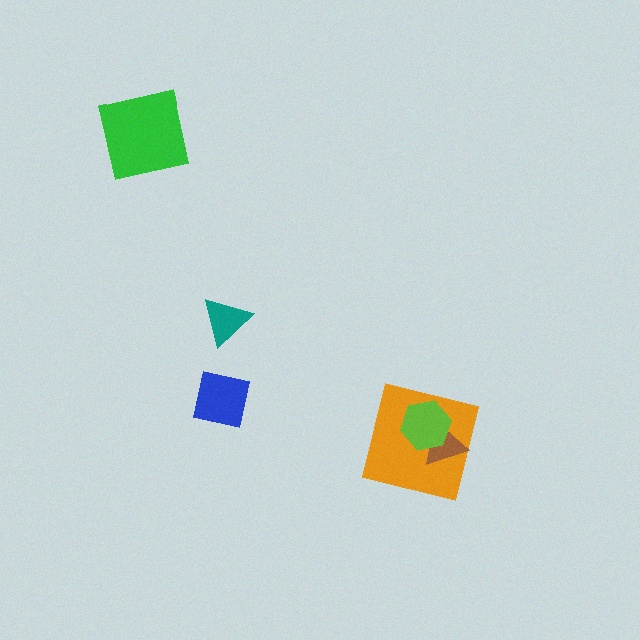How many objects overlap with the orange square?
2 objects overlap with the orange square.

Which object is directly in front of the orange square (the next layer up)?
The brown triangle is directly in front of the orange square.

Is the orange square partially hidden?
Yes, it is partially covered by another shape.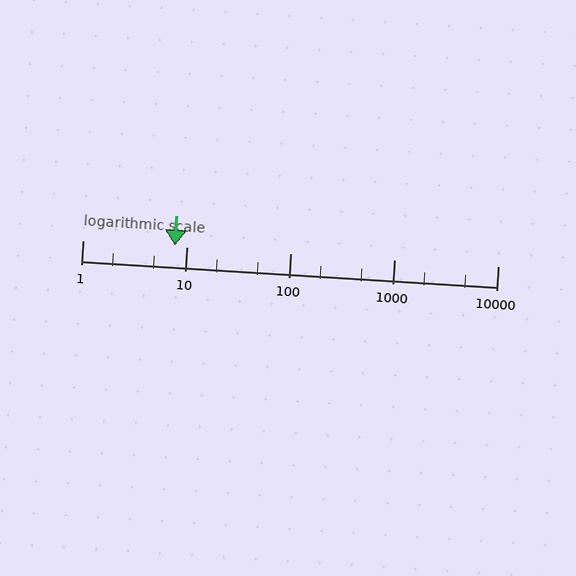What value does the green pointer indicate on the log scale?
The pointer indicates approximately 7.7.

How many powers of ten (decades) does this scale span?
The scale spans 4 decades, from 1 to 10000.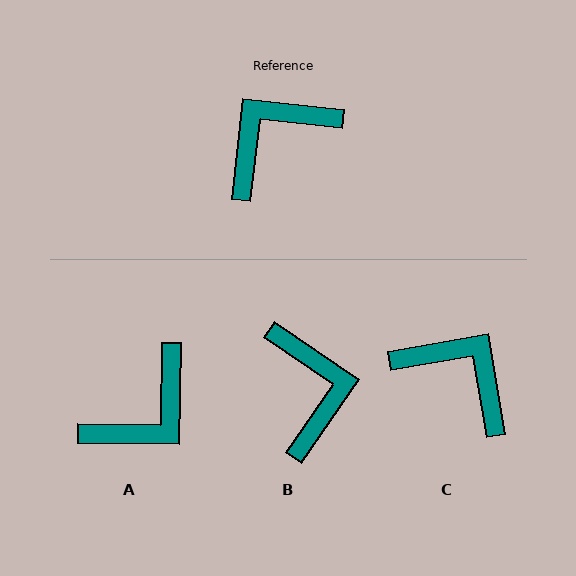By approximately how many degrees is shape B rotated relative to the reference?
Approximately 118 degrees clockwise.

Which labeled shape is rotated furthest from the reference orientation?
A, about 174 degrees away.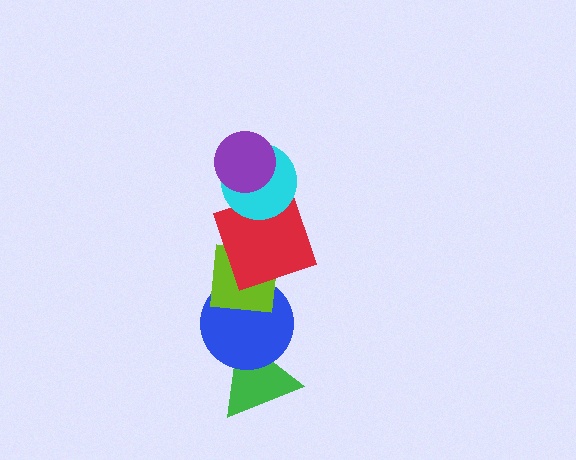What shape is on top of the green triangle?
The blue circle is on top of the green triangle.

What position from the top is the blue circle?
The blue circle is 5th from the top.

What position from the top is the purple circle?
The purple circle is 1st from the top.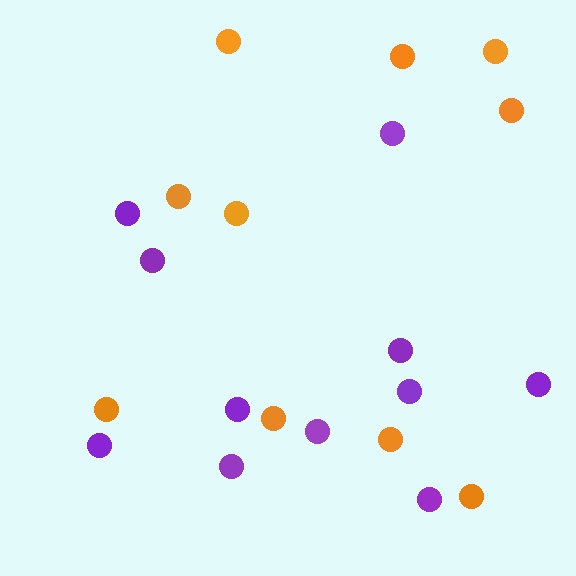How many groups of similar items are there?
There are 2 groups: one group of purple circles (11) and one group of orange circles (10).